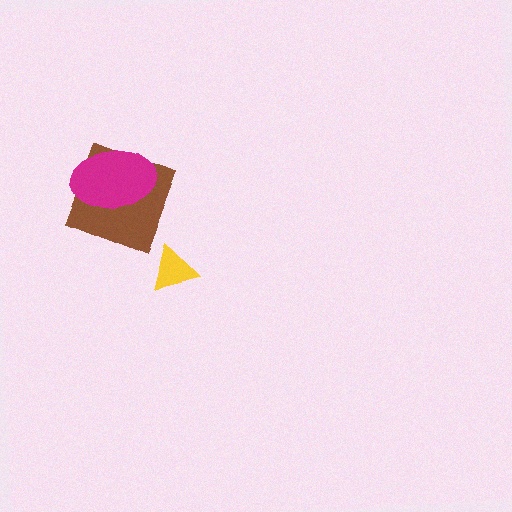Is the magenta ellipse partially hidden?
No, no other shape covers it.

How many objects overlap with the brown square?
1 object overlaps with the brown square.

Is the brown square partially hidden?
Yes, it is partially covered by another shape.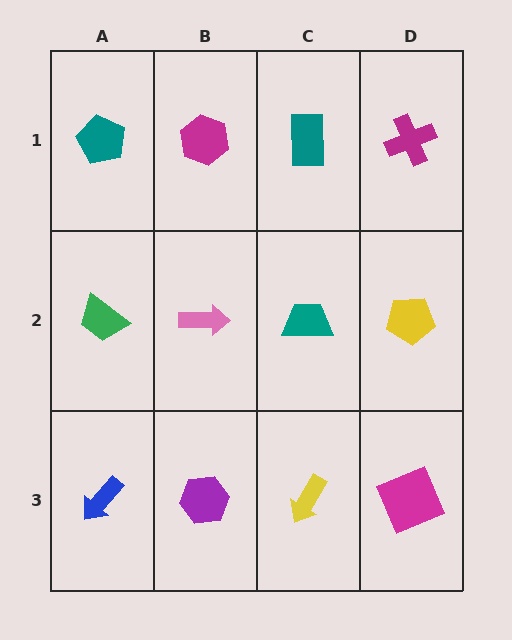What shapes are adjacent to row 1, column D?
A yellow pentagon (row 2, column D), a teal rectangle (row 1, column C).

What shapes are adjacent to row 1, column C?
A teal trapezoid (row 2, column C), a magenta hexagon (row 1, column B), a magenta cross (row 1, column D).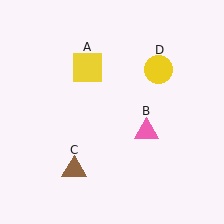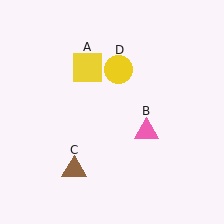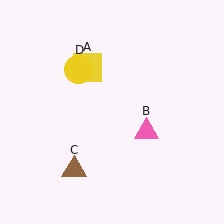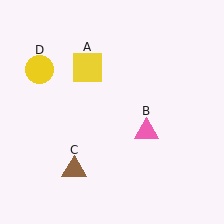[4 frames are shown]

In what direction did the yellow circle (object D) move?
The yellow circle (object D) moved left.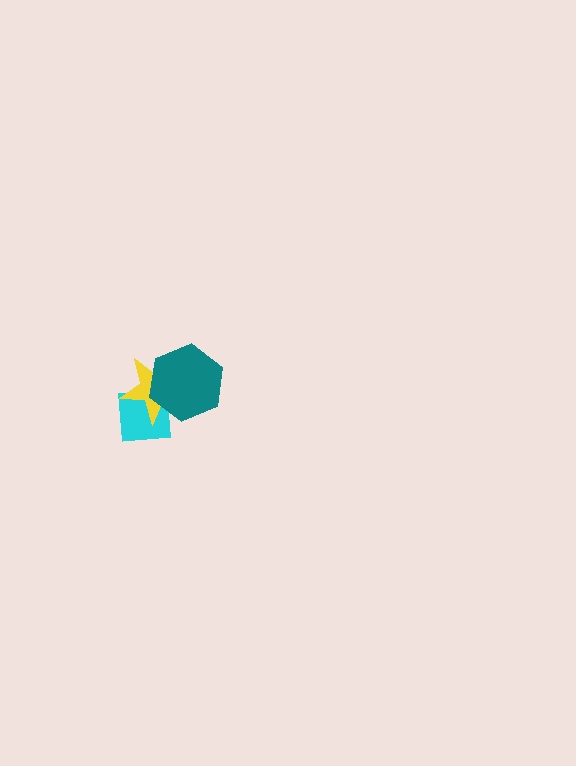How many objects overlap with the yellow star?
2 objects overlap with the yellow star.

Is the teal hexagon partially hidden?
No, no other shape covers it.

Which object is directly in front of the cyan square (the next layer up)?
The yellow star is directly in front of the cyan square.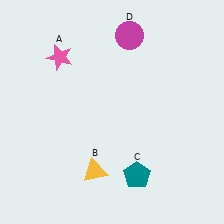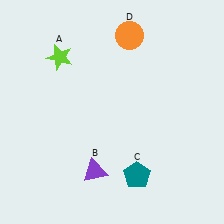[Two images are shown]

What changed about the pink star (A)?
In Image 1, A is pink. In Image 2, it changed to lime.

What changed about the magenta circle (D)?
In Image 1, D is magenta. In Image 2, it changed to orange.